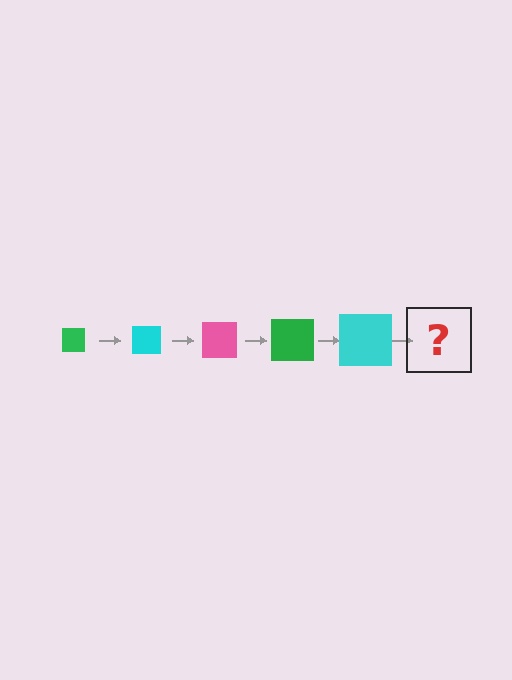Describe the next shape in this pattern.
It should be a pink square, larger than the previous one.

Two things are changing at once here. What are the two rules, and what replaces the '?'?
The two rules are that the square grows larger each step and the color cycles through green, cyan, and pink. The '?' should be a pink square, larger than the previous one.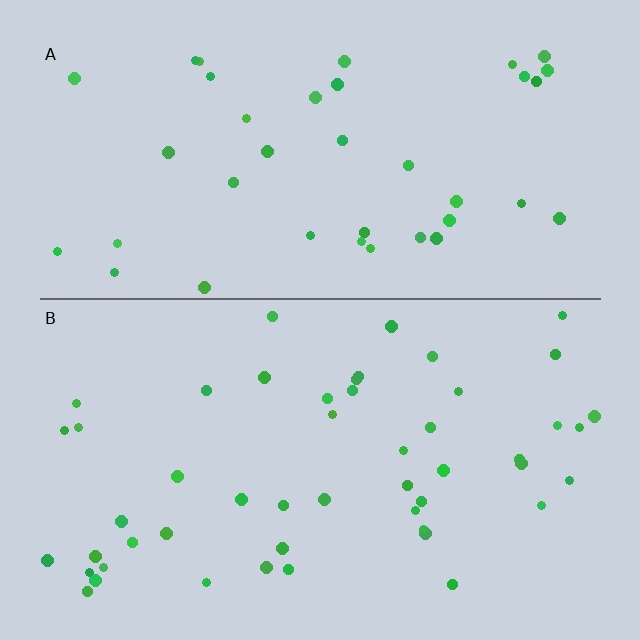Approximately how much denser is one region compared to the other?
Approximately 1.3× — region B over region A.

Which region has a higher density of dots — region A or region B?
B (the bottom).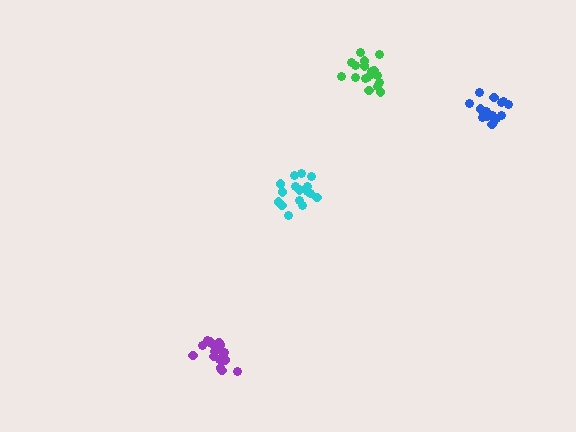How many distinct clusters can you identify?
There are 4 distinct clusters.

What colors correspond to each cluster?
The clusters are colored: blue, cyan, purple, green.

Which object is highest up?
The green cluster is topmost.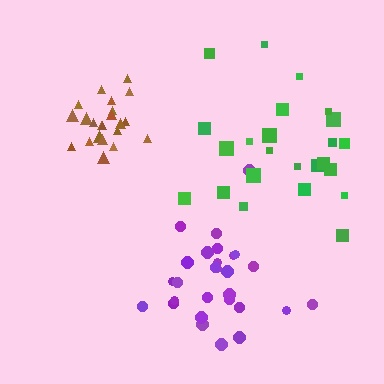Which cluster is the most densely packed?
Brown.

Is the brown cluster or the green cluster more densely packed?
Brown.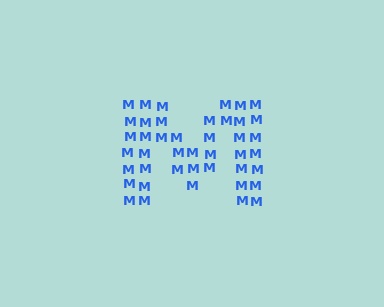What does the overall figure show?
The overall figure shows the letter M.